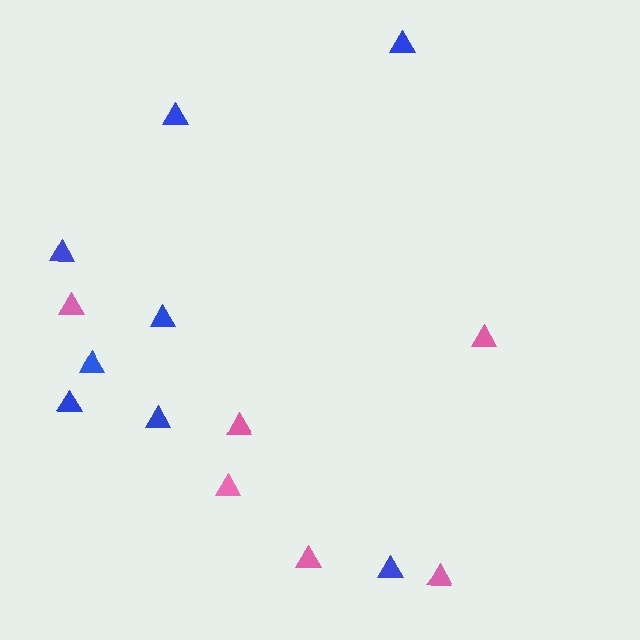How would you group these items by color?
There are 2 groups: one group of pink triangles (6) and one group of blue triangles (8).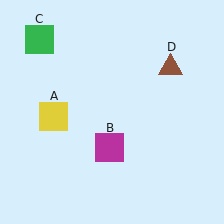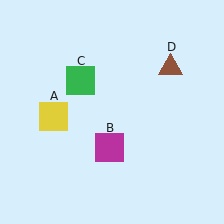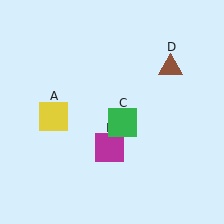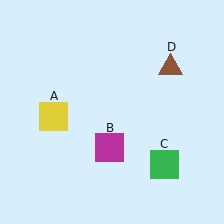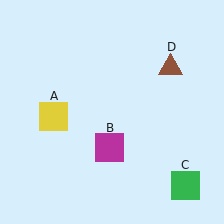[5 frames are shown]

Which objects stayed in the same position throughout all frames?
Yellow square (object A) and magenta square (object B) and brown triangle (object D) remained stationary.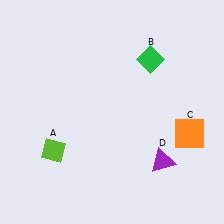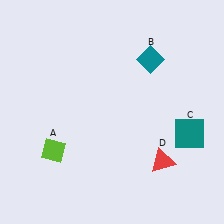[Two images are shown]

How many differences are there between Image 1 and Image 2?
There are 3 differences between the two images.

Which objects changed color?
B changed from green to teal. C changed from orange to teal. D changed from purple to red.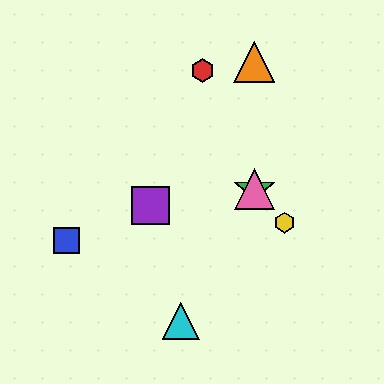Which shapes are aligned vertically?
The green star, the orange triangle, the pink triangle are aligned vertically.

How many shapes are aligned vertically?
3 shapes (the green star, the orange triangle, the pink triangle) are aligned vertically.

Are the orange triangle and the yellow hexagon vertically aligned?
No, the orange triangle is at x≈254 and the yellow hexagon is at x≈285.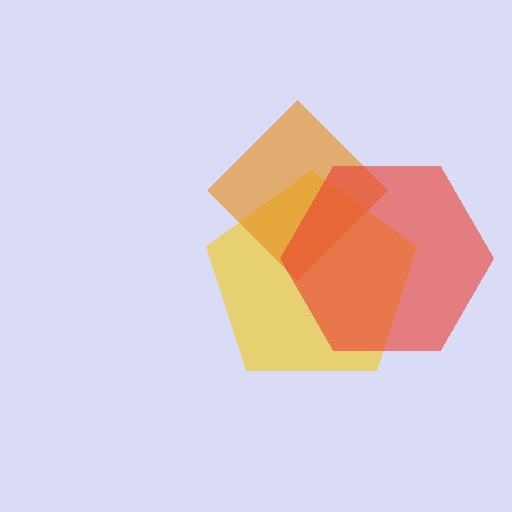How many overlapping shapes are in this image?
There are 3 overlapping shapes in the image.